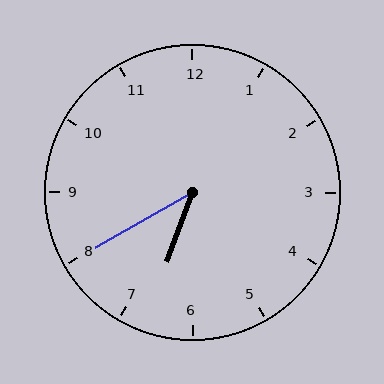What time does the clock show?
6:40.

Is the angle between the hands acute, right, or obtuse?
It is acute.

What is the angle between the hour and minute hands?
Approximately 40 degrees.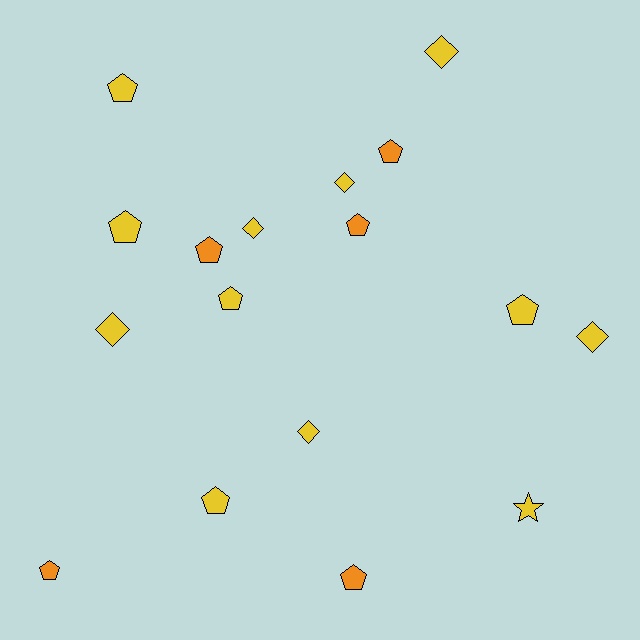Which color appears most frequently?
Yellow, with 12 objects.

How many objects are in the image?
There are 17 objects.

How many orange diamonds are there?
There are no orange diamonds.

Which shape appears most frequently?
Pentagon, with 10 objects.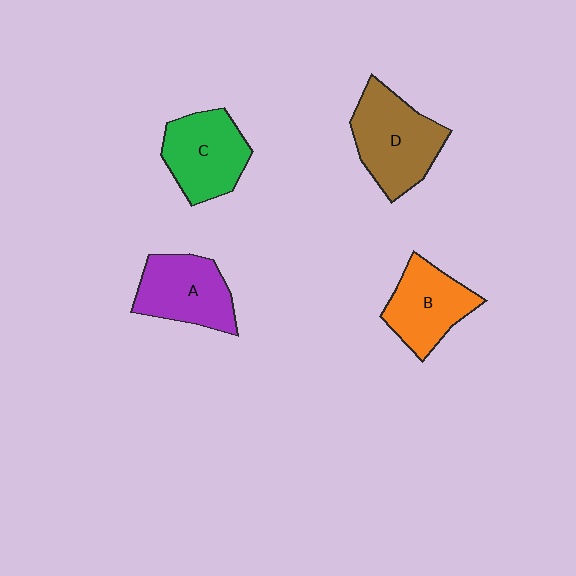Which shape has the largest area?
Shape D (brown).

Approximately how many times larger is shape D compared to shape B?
Approximately 1.2 times.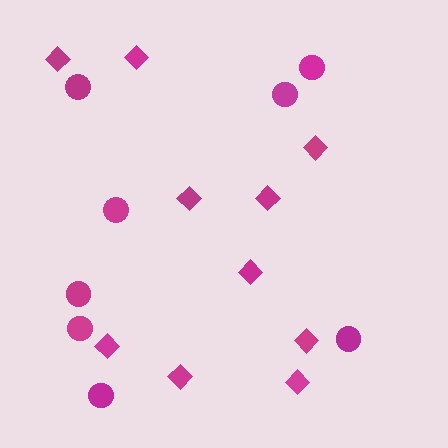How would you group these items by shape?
There are 2 groups: one group of diamonds (10) and one group of circles (8).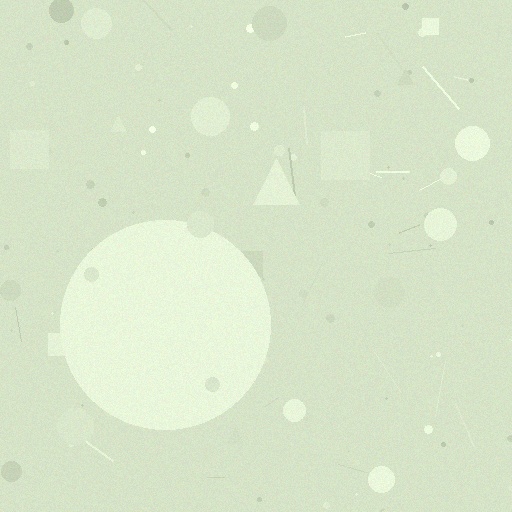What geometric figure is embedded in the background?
A circle is embedded in the background.